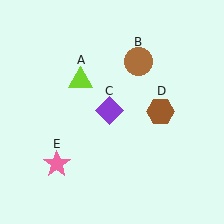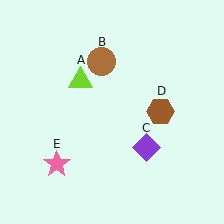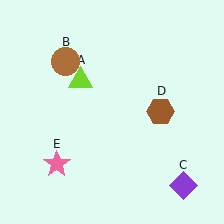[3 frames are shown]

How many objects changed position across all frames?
2 objects changed position: brown circle (object B), purple diamond (object C).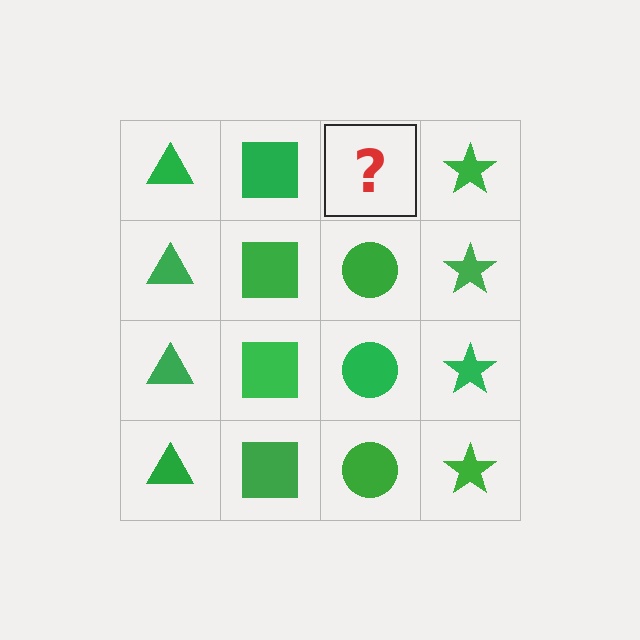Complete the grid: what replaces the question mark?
The question mark should be replaced with a green circle.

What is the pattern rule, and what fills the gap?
The rule is that each column has a consistent shape. The gap should be filled with a green circle.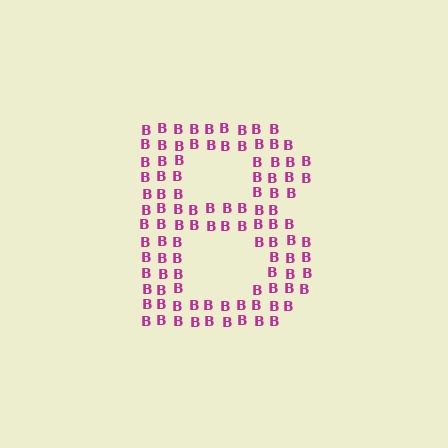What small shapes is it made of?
It is made of small letter B's.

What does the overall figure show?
The overall figure shows the letter B.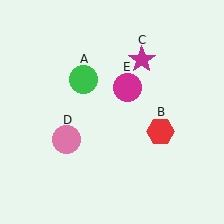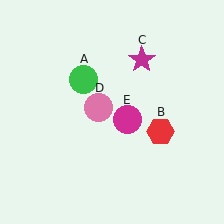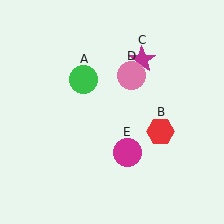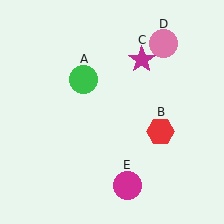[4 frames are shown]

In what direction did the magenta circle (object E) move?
The magenta circle (object E) moved down.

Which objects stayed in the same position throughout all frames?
Green circle (object A) and red hexagon (object B) and magenta star (object C) remained stationary.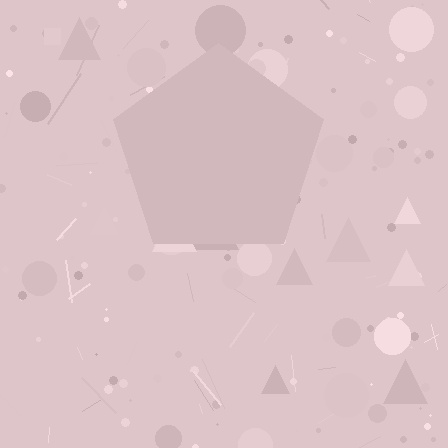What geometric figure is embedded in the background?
A pentagon is embedded in the background.